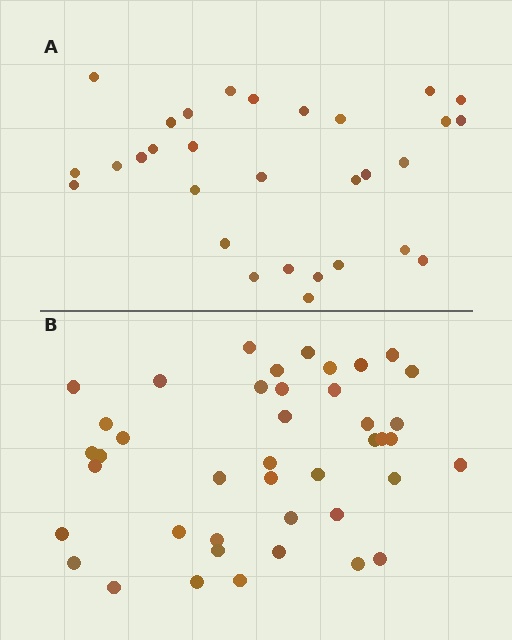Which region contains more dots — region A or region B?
Region B (the bottom region) has more dots.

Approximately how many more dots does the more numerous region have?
Region B has roughly 12 or so more dots than region A.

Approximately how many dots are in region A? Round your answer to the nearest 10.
About 30 dots.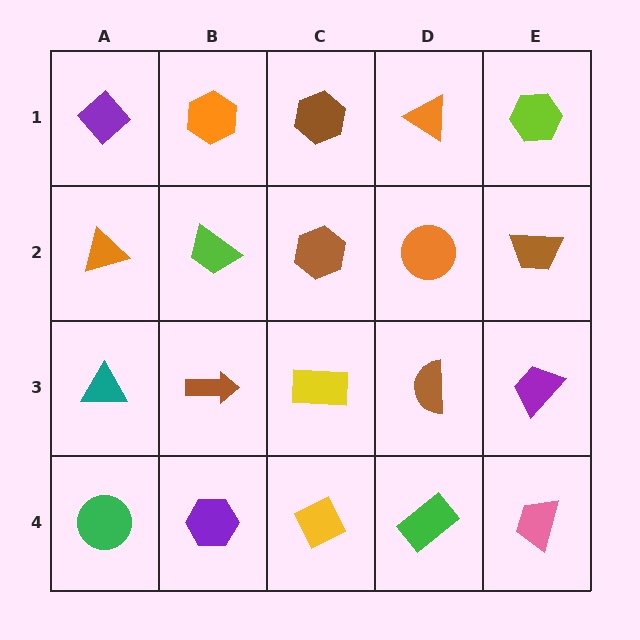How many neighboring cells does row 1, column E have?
2.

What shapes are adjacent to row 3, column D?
An orange circle (row 2, column D), a green rectangle (row 4, column D), a yellow rectangle (row 3, column C), a purple trapezoid (row 3, column E).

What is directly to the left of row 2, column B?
An orange triangle.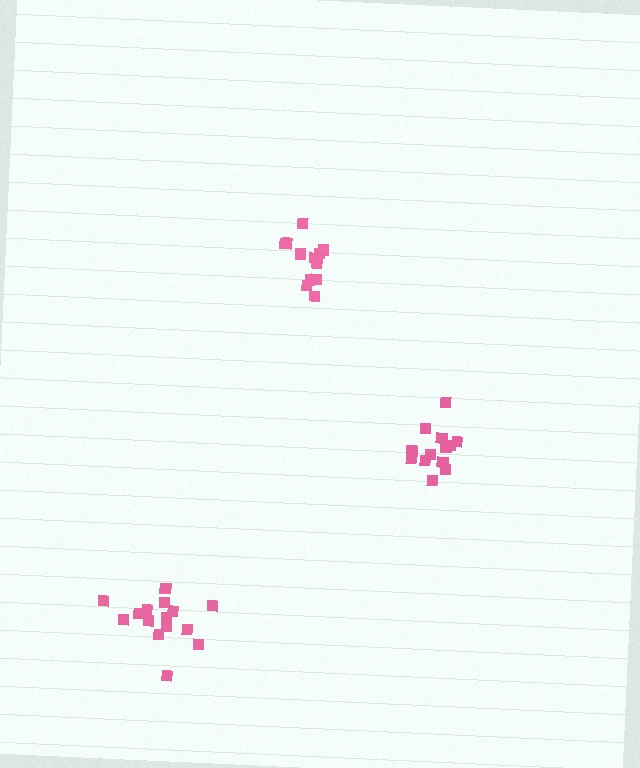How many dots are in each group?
Group 1: 15 dots, Group 2: 13 dots, Group 3: 12 dots (40 total).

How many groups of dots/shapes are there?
There are 3 groups.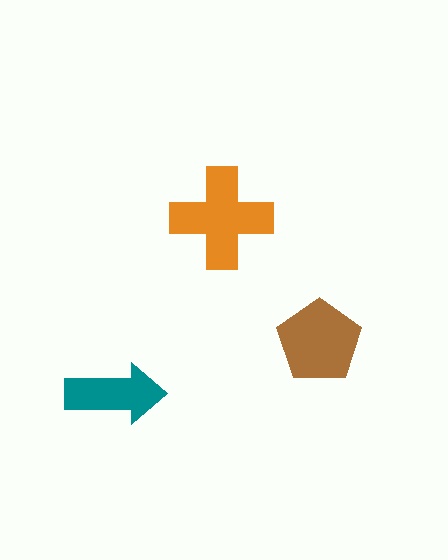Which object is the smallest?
The teal arrow.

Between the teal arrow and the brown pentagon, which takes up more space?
The brown pentagon.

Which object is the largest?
The orange cross.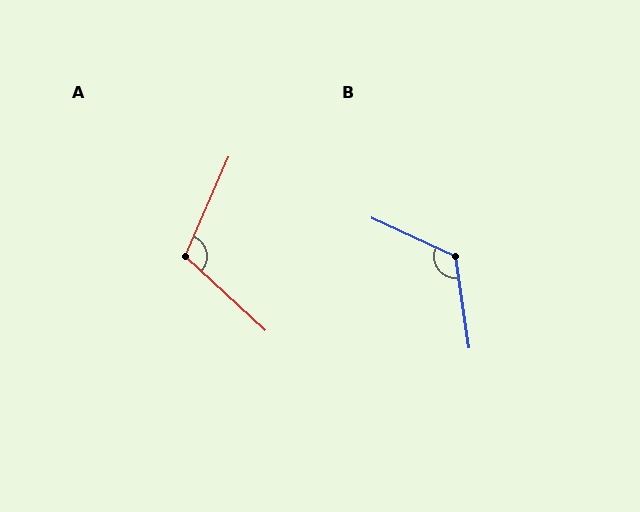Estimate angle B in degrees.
Approximately 123 degrees.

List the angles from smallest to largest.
A (109°), B (123°).